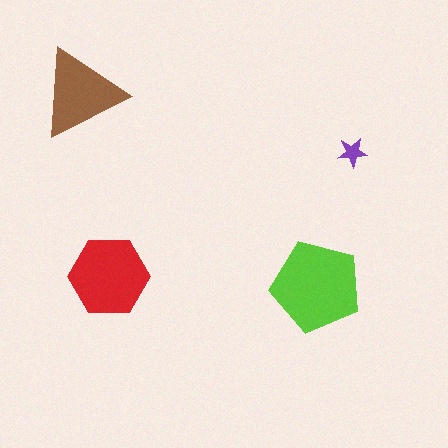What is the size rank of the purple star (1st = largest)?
4th.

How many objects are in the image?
There are 4 objects in the image.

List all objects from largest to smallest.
The lime pentagon, the red hexagon, the brown triangle, the purple star.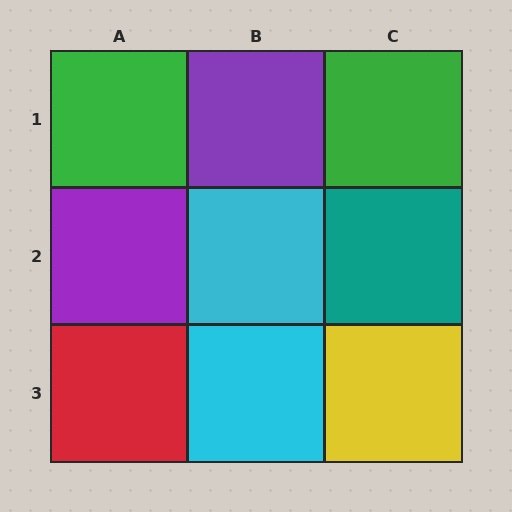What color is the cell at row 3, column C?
Yellow.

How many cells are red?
1 cell is red.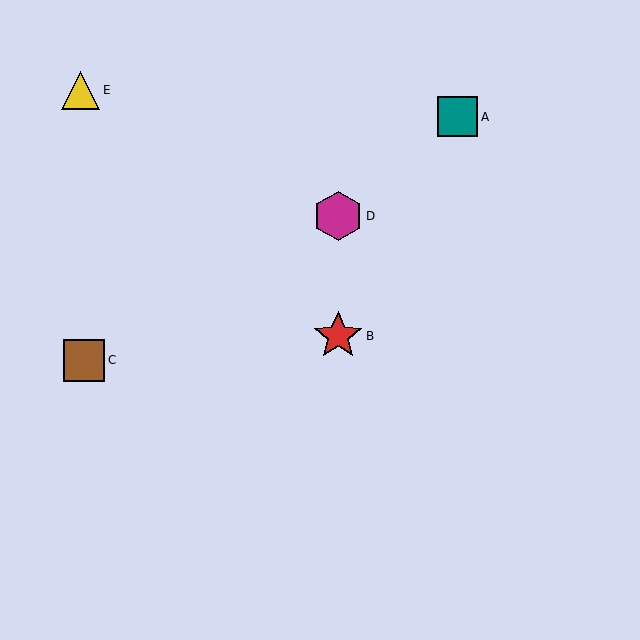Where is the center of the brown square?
The center of the brown square is at (84, 360).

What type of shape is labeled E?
Shape E is a yellow triangle.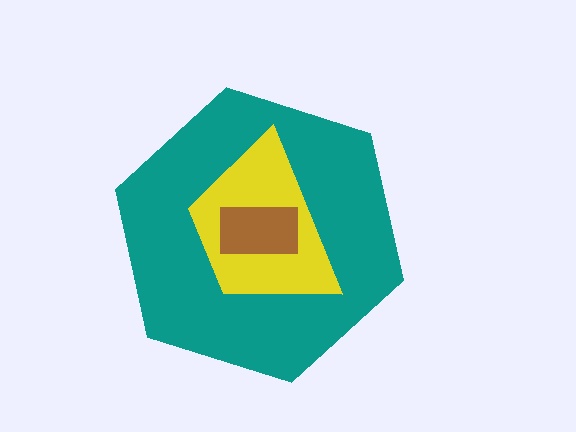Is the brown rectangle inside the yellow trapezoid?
Yes.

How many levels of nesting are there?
3.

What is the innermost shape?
The brown rectangle.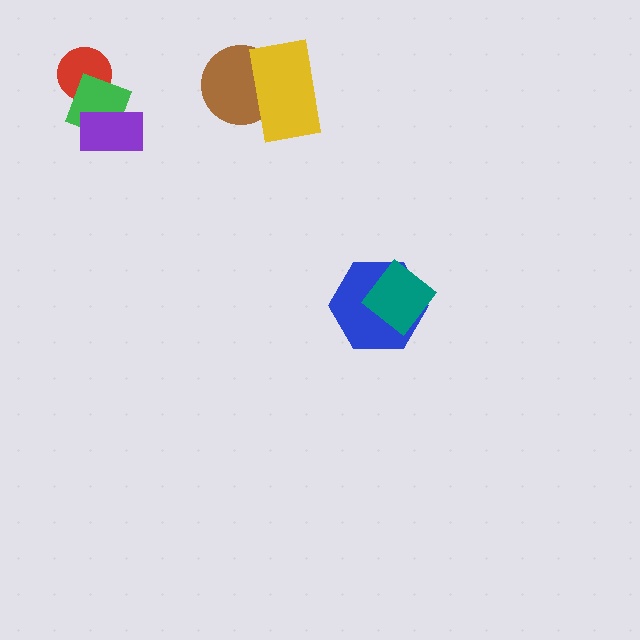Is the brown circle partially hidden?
Yes, it is partially covered by another shape.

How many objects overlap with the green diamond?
2 objects overlap with the green diamond.